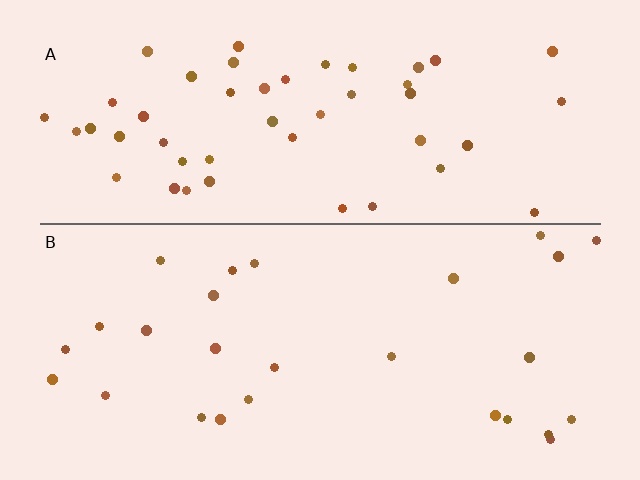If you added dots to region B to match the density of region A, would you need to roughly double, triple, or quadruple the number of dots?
Approximately double.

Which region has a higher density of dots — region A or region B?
A (the top).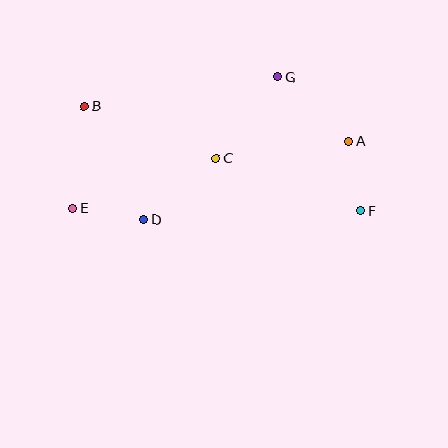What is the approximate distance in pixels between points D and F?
The distance between D and F is approximately 218 pixels.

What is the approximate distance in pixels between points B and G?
The distance between B and G is approximately 196 pixels.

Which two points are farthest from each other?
Points B and F are farthest from each other.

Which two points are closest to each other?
Points A and F are closest to each other.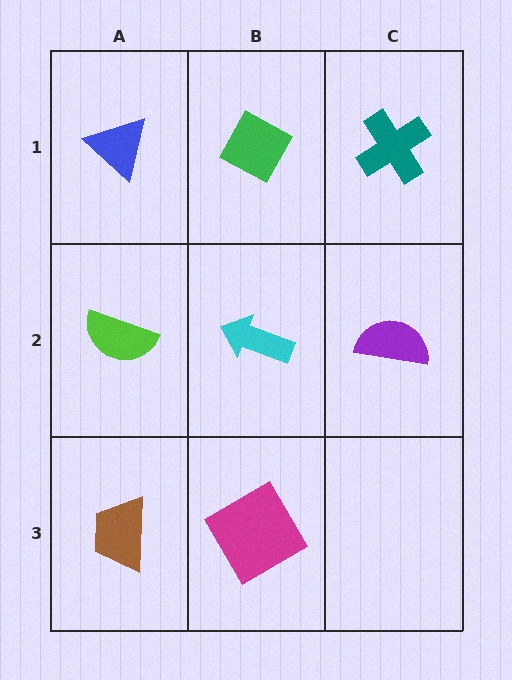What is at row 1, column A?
A blue triangle.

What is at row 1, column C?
A teal cross.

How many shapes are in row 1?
3 shapes.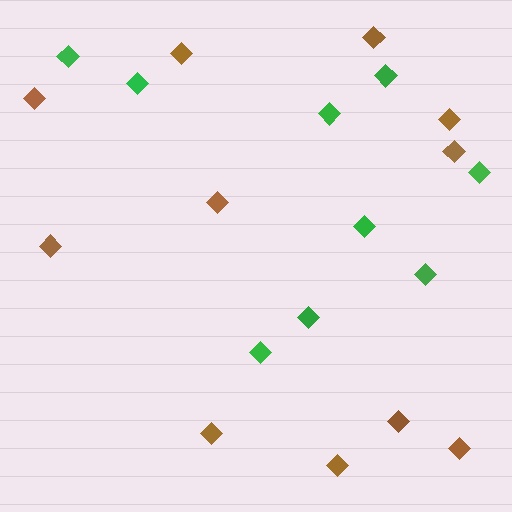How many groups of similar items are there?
There are 2 groups: one group of brown diamonds (11) and one group of green diamonds (9).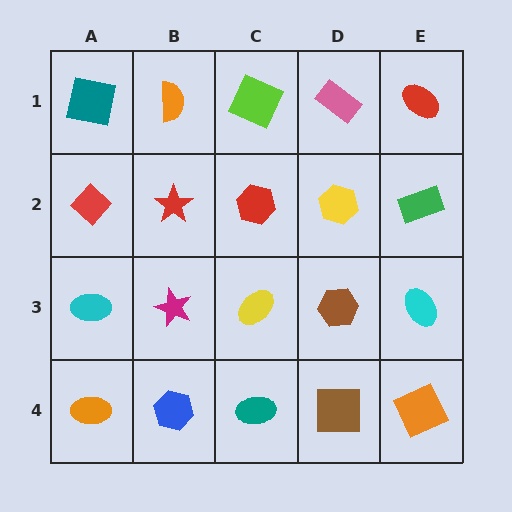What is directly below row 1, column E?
A green rectangle.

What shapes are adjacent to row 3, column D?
A yellow hexagon (row 2, column D), a brown square (row 4, column D), a yellow ellipse (row 3, column C), a cyan ellipse (row 3, column E).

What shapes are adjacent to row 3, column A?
A red diamond (row 2, column A), an orange ellipse (row 4, column A), a magenta star (row 3, column B).